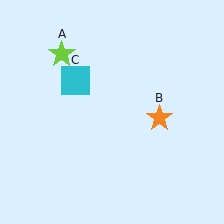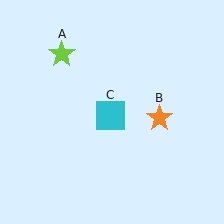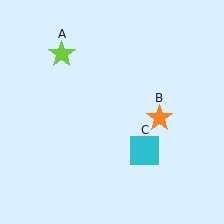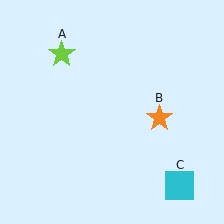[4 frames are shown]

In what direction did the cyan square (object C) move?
The cyan square (object C) moved down and to the right.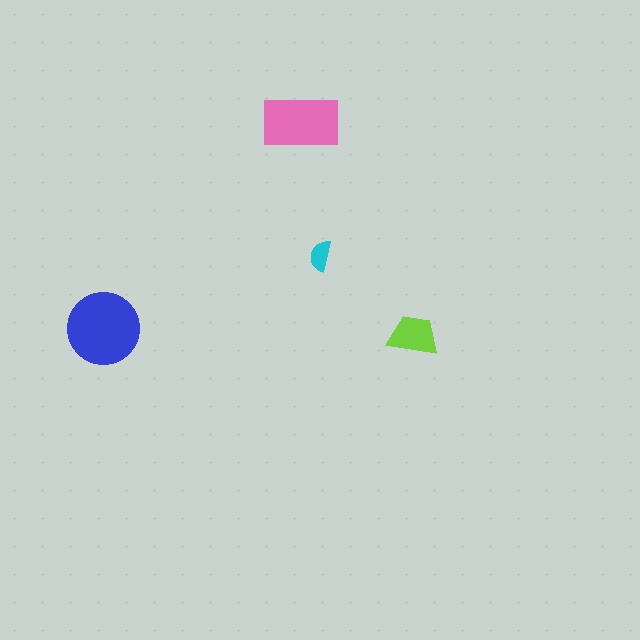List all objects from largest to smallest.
The blue circle, the pink rectangle, the lime trapezoid, the cyan semicircle.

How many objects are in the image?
There are 4 objects in the image.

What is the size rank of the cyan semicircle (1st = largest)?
4th.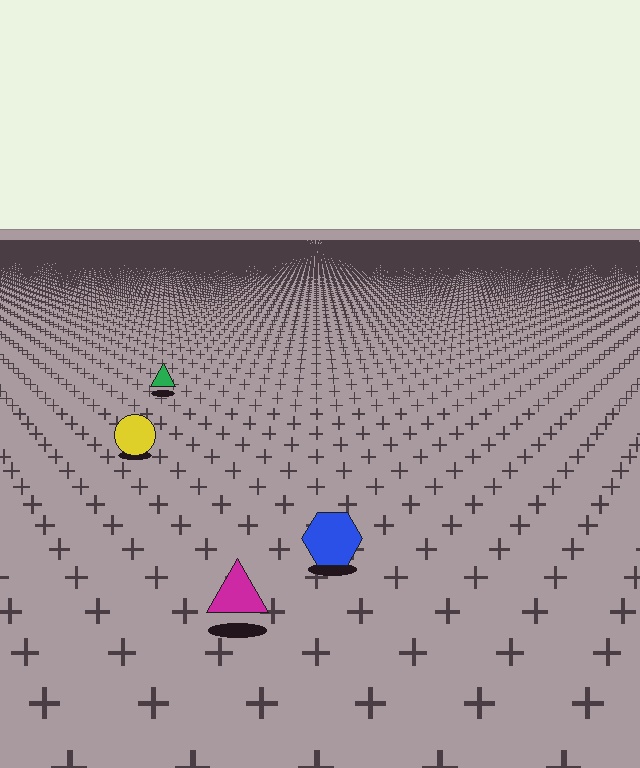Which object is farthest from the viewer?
The green triangle is farthest from the viewer. It appears smaller and the ground texture around it is denser.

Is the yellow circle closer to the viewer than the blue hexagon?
No. The blue hexagon is closer — you can tell from the texture gradient: the ground texture is coarser near it.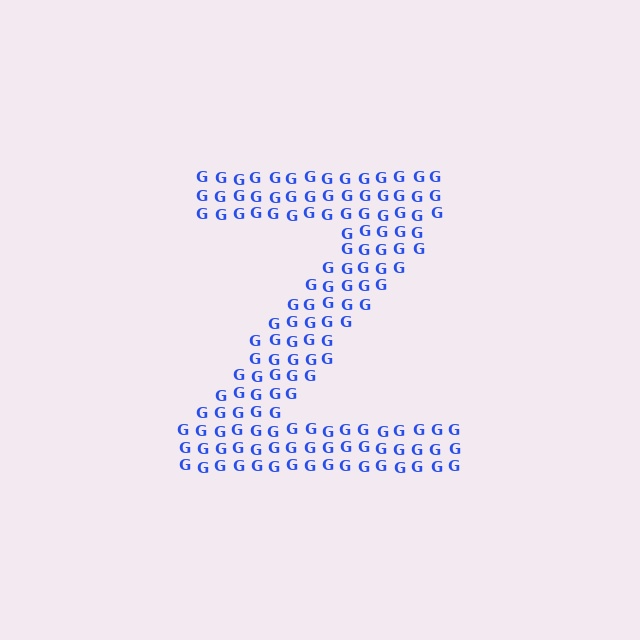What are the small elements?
The small elements are letter G's.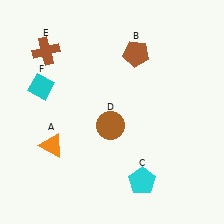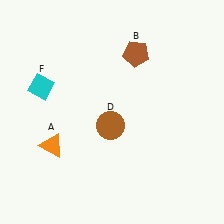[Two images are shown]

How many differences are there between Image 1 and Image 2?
There are 2 differences between the two images.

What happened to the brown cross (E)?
The brown cross (E) was removed in Image 2. It was in the top-left area of Image 1.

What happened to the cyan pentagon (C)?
The cyan pentagon (C) was removed in Image 2. It was in the bottom-right area of Image 1.